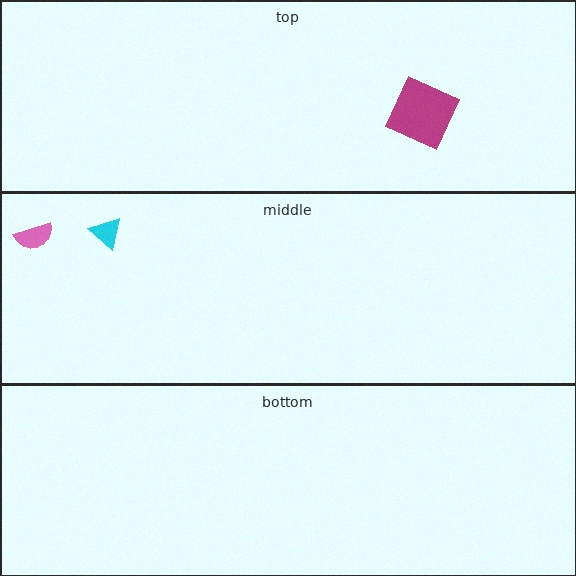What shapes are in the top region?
The magenta square.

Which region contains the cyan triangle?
The middle region.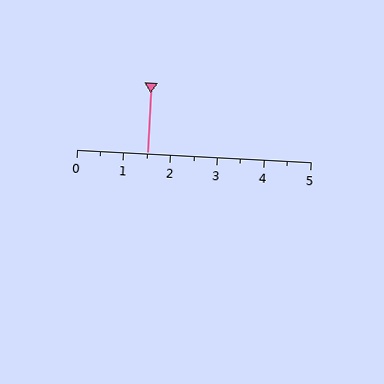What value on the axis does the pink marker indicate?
The marker indicates approximately 1.5.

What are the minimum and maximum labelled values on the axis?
The axis runs from 0 to 5.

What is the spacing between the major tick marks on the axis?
The major ticks are spaced 1 apart.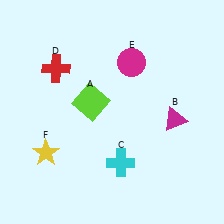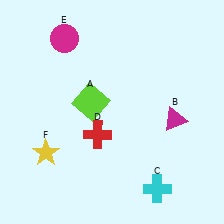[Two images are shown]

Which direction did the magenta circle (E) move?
The magenta circle (E) moved left.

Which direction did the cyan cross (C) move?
The cyan cross (C) moved right.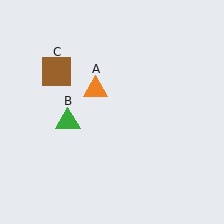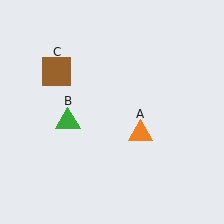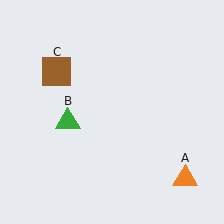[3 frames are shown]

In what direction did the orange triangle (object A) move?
The orange triangle (object A) moved down and to the right.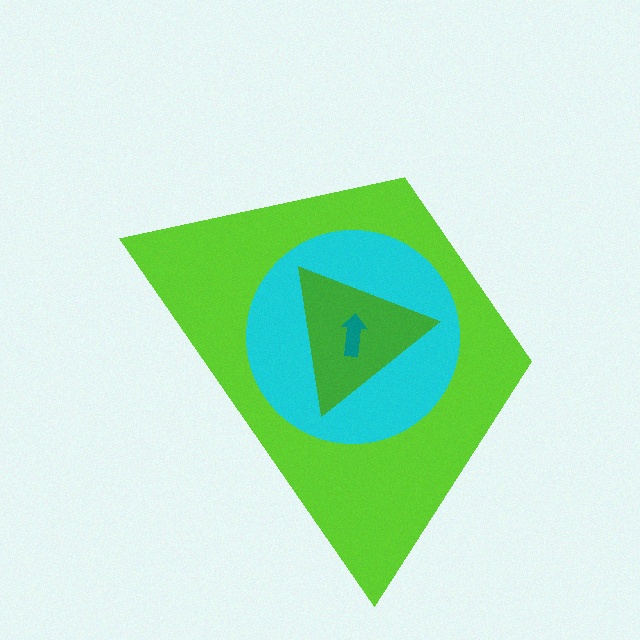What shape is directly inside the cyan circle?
The green triangle.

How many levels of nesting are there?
4.